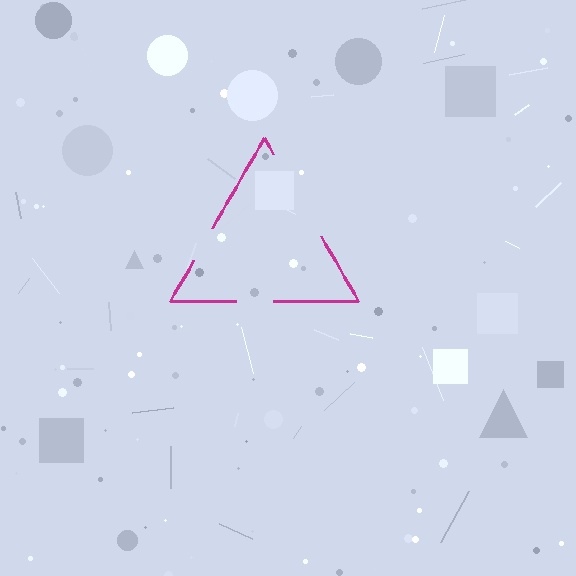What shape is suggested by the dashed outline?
The dashed outline suggests a triangle.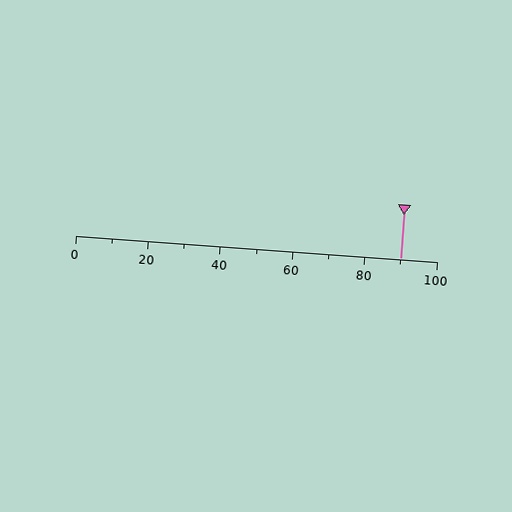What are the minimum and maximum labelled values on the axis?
The axis runs from 0 to 100.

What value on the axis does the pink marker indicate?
The marker indicates approximately 90.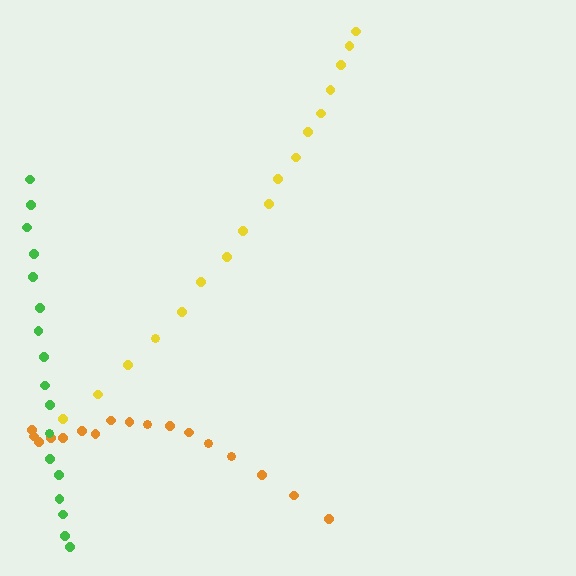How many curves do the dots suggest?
There are 3 distinct paths.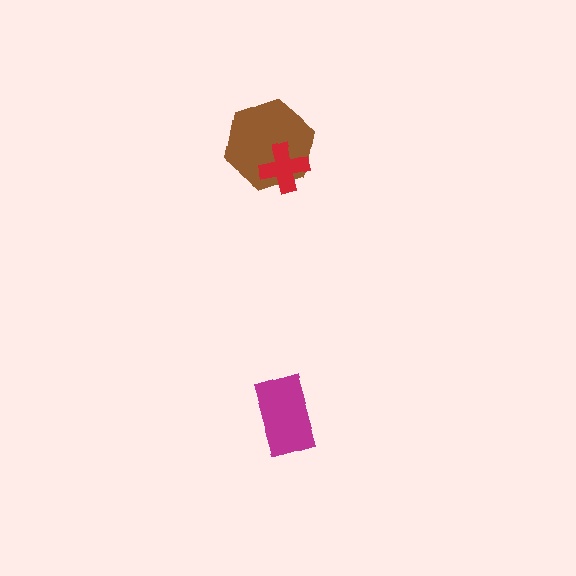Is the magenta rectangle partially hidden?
No, no other shape covers it.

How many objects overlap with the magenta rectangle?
0 objects overlap with the magenta rectangle.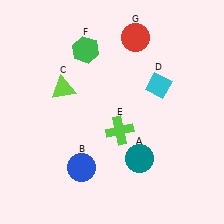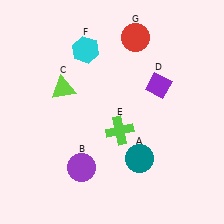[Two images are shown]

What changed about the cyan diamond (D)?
In Image 1, D is cyan. In Image 2, it changed to purple.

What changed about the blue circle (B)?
In Image 1, B is blue. In Image 2, it changed to purple.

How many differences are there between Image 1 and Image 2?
There are 3 differences between the two images.